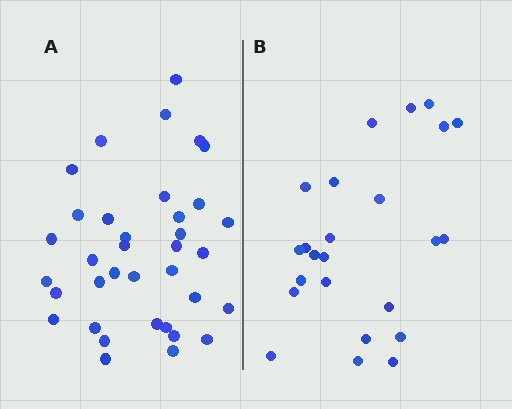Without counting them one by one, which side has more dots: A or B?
Region A (the left region) has more dots.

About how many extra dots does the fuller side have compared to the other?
Region A has roughly 12 or so more dots than region B.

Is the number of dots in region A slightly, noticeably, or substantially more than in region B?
Region A has substantially more. The ratio is roughly 1.5 to 1.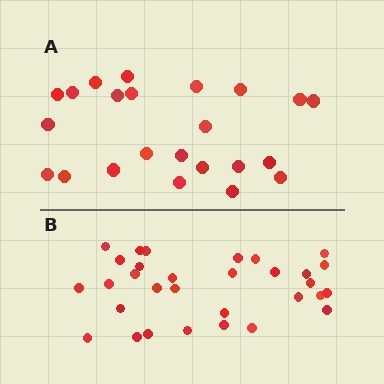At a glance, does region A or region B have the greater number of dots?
Region B (the bottom region) has more dots.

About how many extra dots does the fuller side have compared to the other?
Region B has roughly 8 or so more dots than region A.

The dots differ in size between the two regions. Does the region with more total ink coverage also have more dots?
No. Region A has more total ink coverage because its dots are larger, but region B actually contains more individual dots. Total area can be misleading — the number of items is what matters here.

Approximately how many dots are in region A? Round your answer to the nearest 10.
About 20 dots. (The exact count is 23, which rounds to 20.)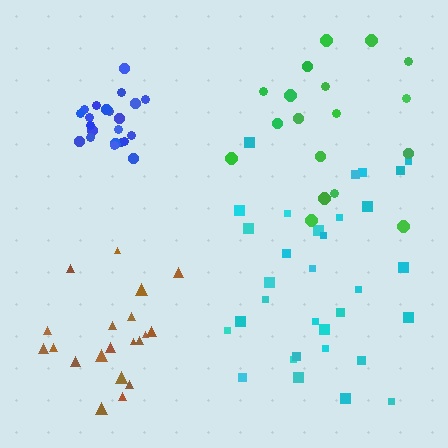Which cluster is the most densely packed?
Blue.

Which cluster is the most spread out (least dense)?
Green.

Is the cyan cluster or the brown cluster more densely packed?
Brown.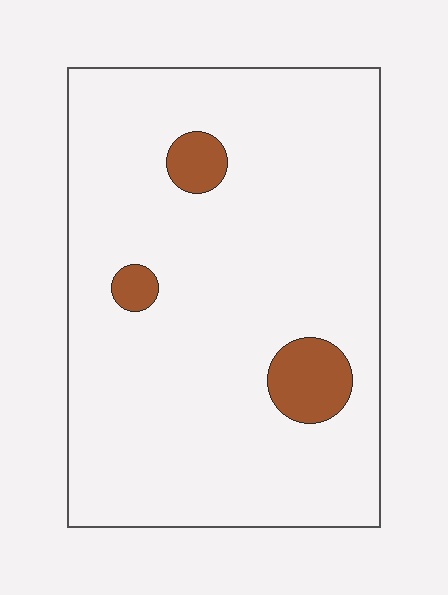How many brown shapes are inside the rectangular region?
3.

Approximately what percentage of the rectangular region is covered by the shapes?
Approximately 5%.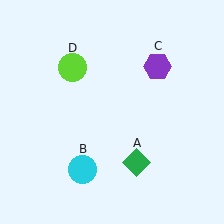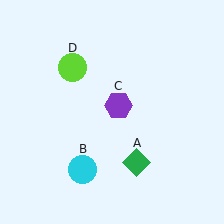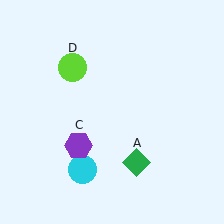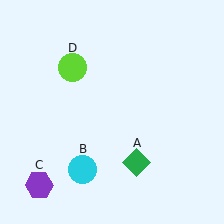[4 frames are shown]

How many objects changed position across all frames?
1 object changed position: purple hexagon (object C).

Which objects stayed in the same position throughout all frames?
Green diamond (object A) and cyan circle (object B) and lime circle (object D) remained stationary.